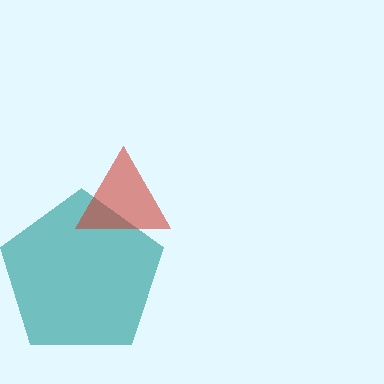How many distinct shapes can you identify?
There are 2 distinct shapes: a teal pentagon, a red triangle.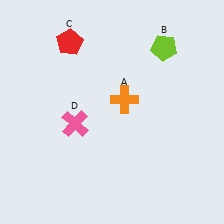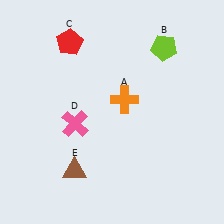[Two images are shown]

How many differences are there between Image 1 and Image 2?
There is 1 difference between the two images.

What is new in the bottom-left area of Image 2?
A brown triangle (E) was added in the bottom-left area of Image 2.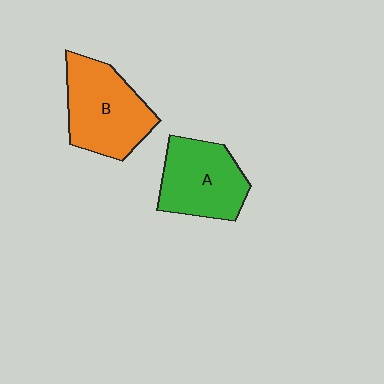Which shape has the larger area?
Shape B (orange).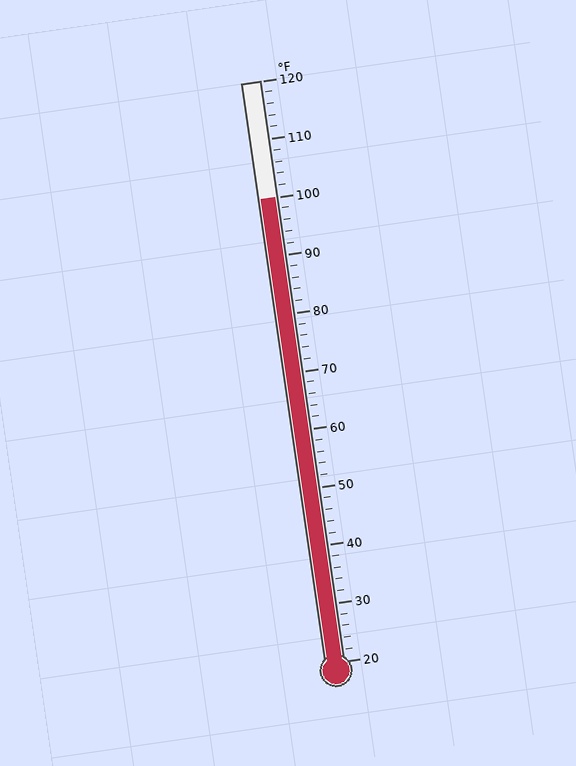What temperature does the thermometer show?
The thermometer shows approximately 100°F.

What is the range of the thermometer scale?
The thermometer scale ranges from 20°F to 120°F.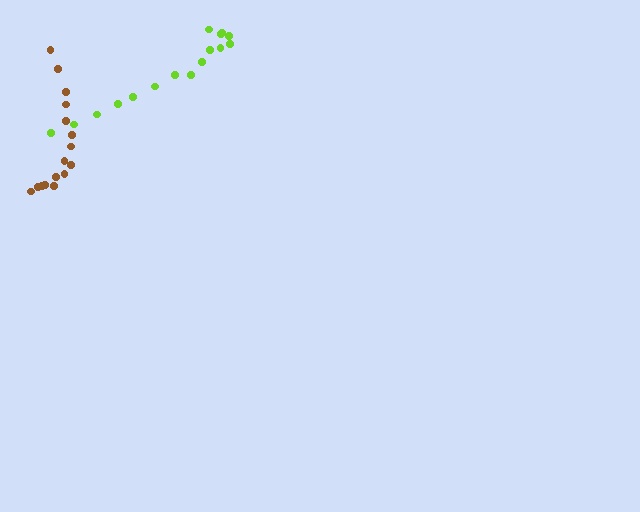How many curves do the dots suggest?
There are 2 distinct paths.